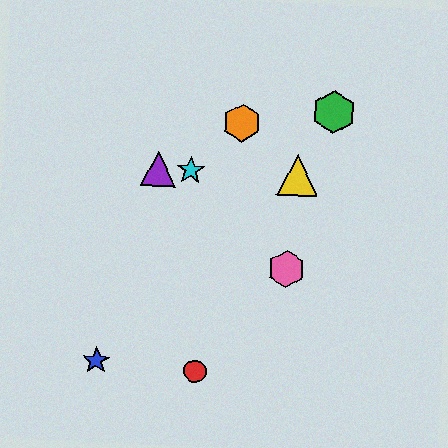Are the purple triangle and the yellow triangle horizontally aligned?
Yes, both are at y≈169.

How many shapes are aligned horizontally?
3 shapes (the yellow triangle, the purple triangle, the cyan star) are aligned horizontally.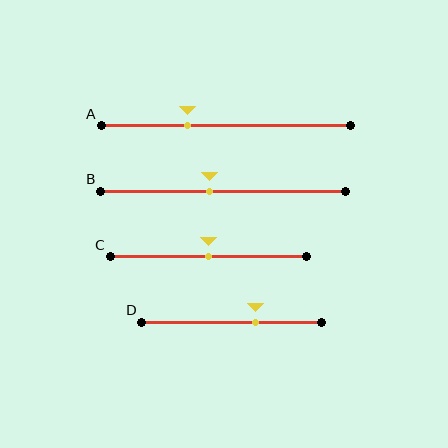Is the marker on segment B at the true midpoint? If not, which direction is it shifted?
No, the marker on segment B is shifted to the left by about 6% of the segment length.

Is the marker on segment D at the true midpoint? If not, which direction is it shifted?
No, the marker on segment D is shifted to the right by about 13% of the segment length.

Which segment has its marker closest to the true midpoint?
Segment C has its marker closest to the true midpoint.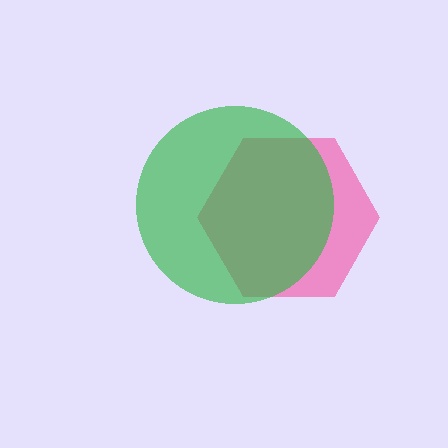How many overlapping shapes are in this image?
There are 2 overlapping shapes in the image.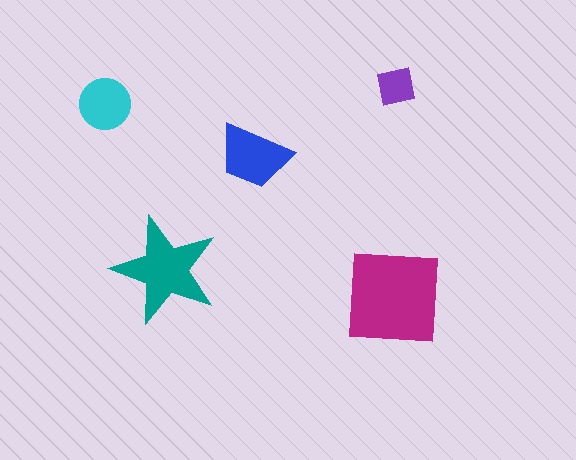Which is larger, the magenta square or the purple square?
The magenta square.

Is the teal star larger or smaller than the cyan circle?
Larger.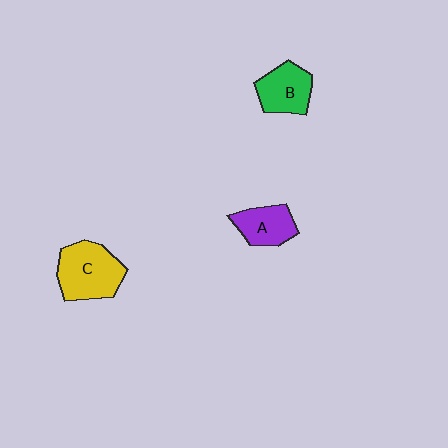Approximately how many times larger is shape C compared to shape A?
Approximately 1.6 times.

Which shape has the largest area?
Shape C (yellow).